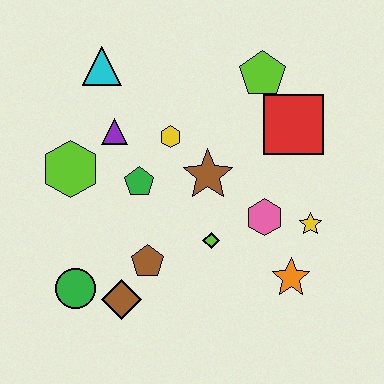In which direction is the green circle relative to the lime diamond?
The green circle is to the left of the lime diamond.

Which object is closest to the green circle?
The brown diamond is closest to the green circle.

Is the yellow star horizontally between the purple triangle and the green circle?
No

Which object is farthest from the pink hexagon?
The cyan triangle is farthest from the pink hexagon.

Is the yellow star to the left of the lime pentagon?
No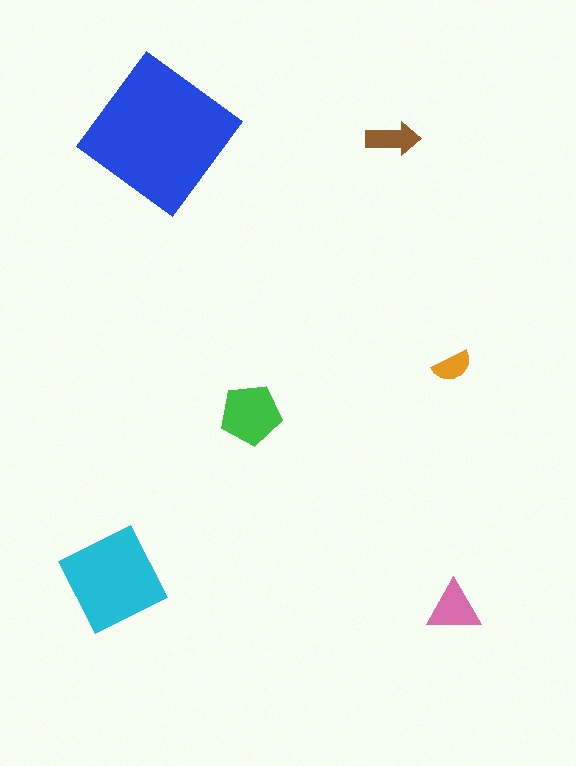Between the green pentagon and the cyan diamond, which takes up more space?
The cyan diamond.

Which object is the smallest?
The orange semicircle.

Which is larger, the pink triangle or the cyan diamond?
The cyan diamond.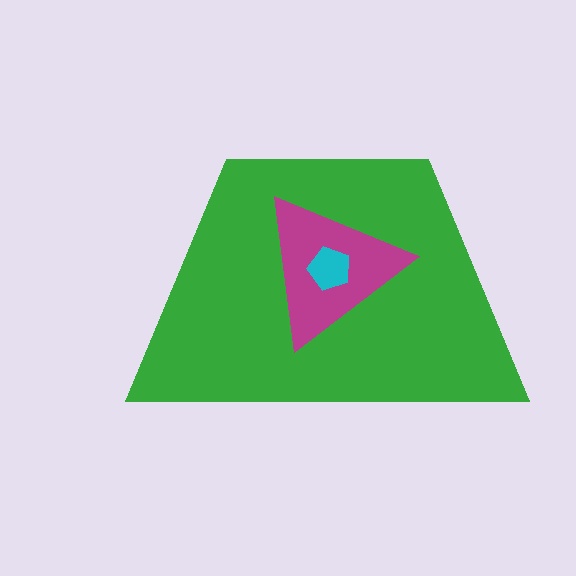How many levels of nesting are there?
3.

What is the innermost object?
The cyan pentagon.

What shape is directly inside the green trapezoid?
The magenta triangle.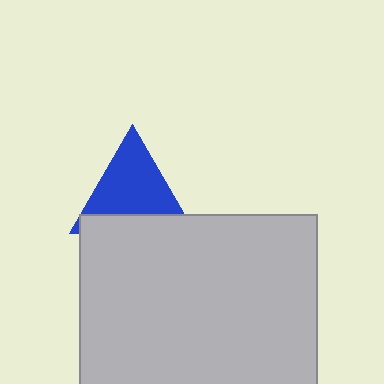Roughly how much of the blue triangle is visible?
Most of it is visible (roughly 68%).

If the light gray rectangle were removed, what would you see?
You would see the complete blue triangle.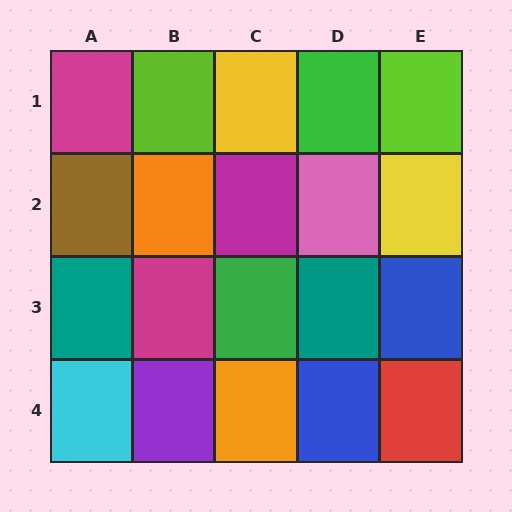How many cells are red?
1 cell is red.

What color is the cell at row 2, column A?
Brown.